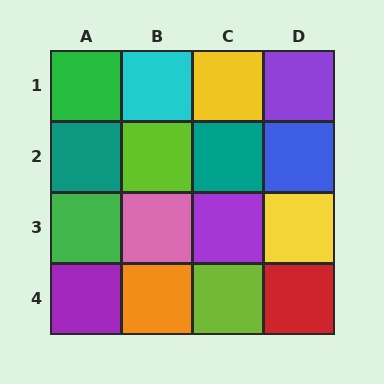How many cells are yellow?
2 cells are yellow.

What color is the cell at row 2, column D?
Blue.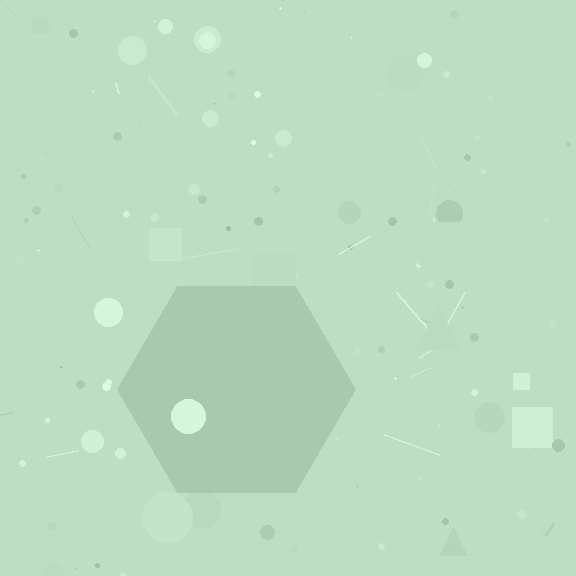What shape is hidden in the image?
A hexagon is hidden in the image.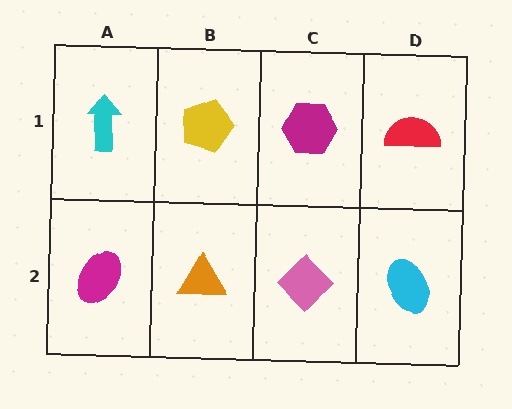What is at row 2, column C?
A pink diamond.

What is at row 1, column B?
A yellow pentagon.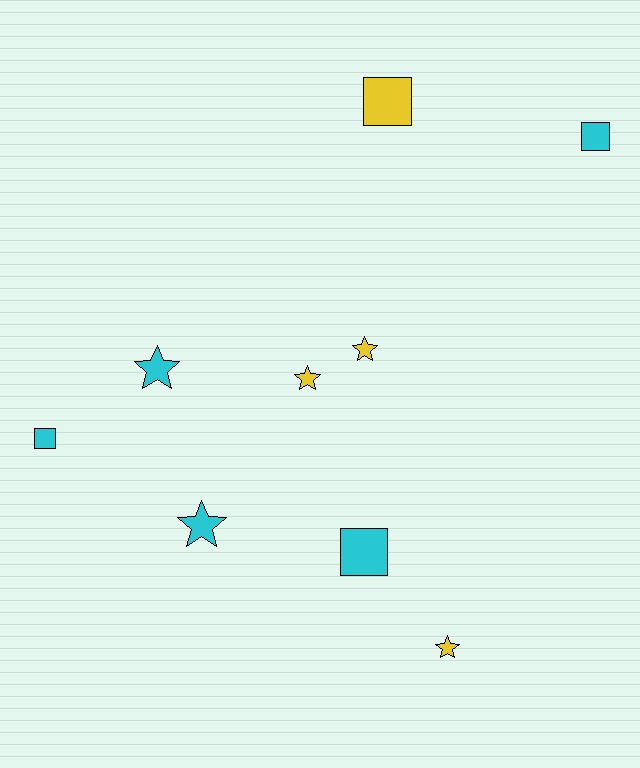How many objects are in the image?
There are 9 objects.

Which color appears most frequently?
Cyan, with 5 objects.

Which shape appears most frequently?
Star, with 5 objects.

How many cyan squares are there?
There are 3 cyan squares.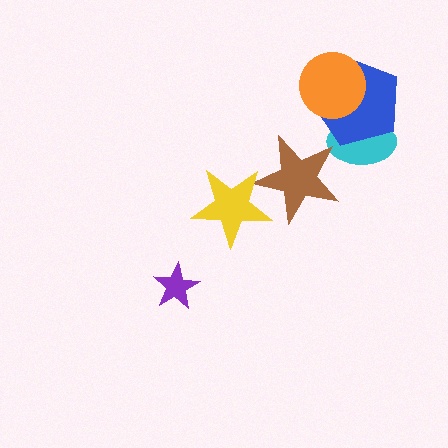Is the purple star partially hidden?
No, no other shape covers it.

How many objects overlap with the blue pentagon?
2 objects overlap with the blue pentagon.